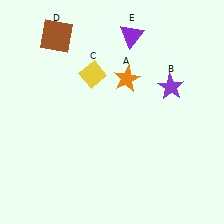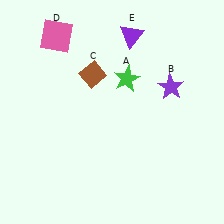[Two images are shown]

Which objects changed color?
A changed from orange to green. C changed from yellow to brown. D changed from brown to pink.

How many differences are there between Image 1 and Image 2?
There are 3 differences between the two images.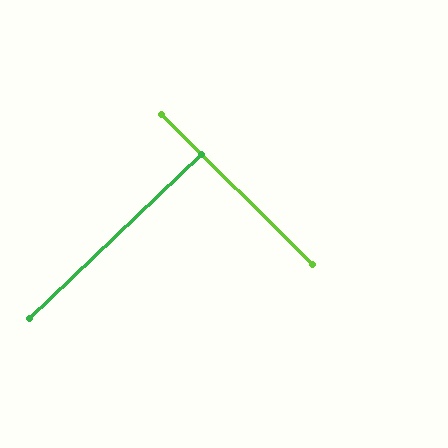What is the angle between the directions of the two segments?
Approximately 89 degrees.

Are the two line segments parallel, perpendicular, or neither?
Perpendicular — they meet at approximately 89°.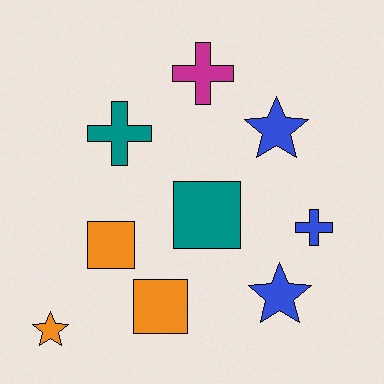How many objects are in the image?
There are 9 objects.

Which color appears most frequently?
Blue, with 3 objects.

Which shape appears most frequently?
Cross, with 3 objects.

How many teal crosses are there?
There is 1 teal cross.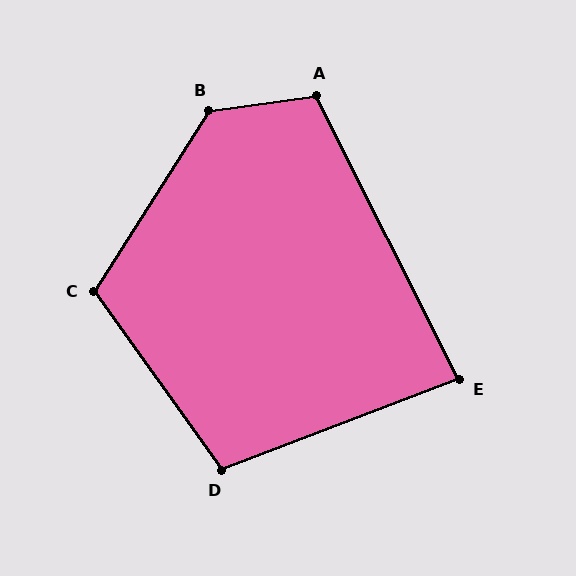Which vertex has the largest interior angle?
B, at approximately 130 degrees.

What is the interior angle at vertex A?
Approximately 109 degrees (obtuse).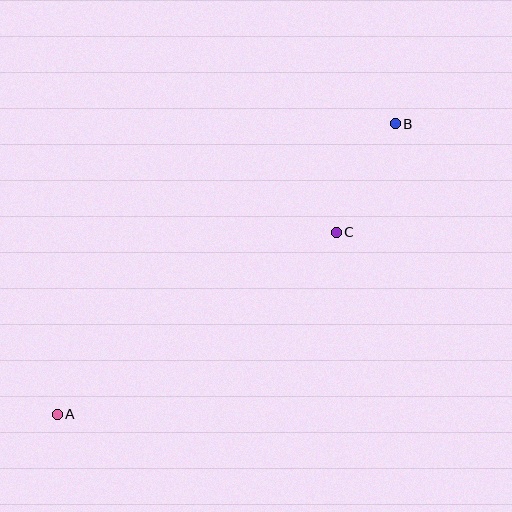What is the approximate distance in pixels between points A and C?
The distance between A and C is approximately 333 pixels.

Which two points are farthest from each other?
Points A and B are farthest from each other.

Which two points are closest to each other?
Points B and C are closest to each other.